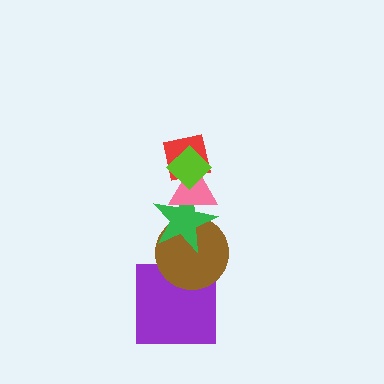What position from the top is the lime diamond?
The lime diamond is 1st from the top.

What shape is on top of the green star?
The pink triangle is on top of the green star.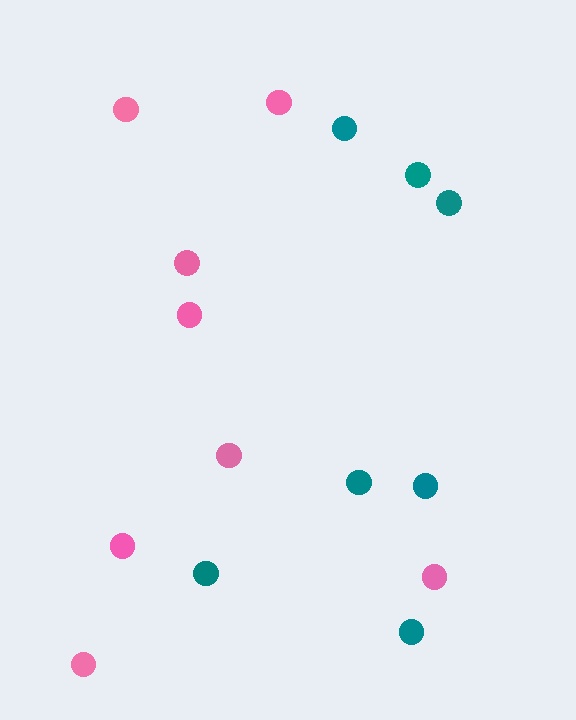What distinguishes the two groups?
There are 2 groups: one group of pink circles (8) and one group of teal circles (7).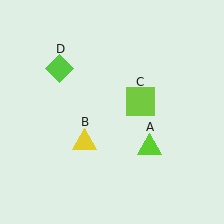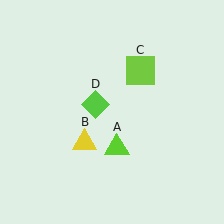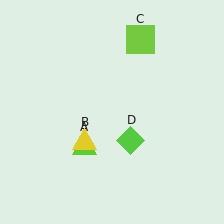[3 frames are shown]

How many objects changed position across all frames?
3 objects changed position: lime triangle (object A), lime square (object C), lime diamond (object D).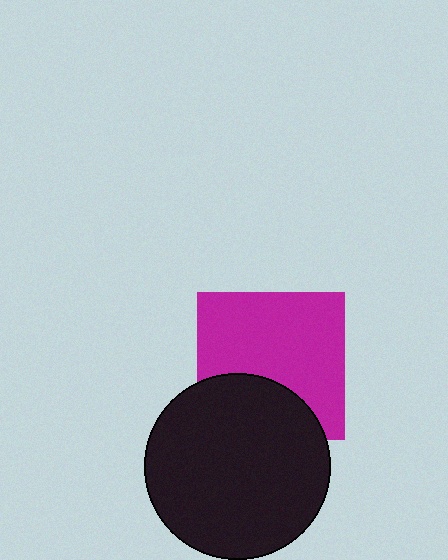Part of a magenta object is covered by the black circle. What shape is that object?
It is a square.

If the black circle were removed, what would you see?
You would see the complete magenta square.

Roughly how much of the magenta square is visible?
Most of it is visible (roughly 68%).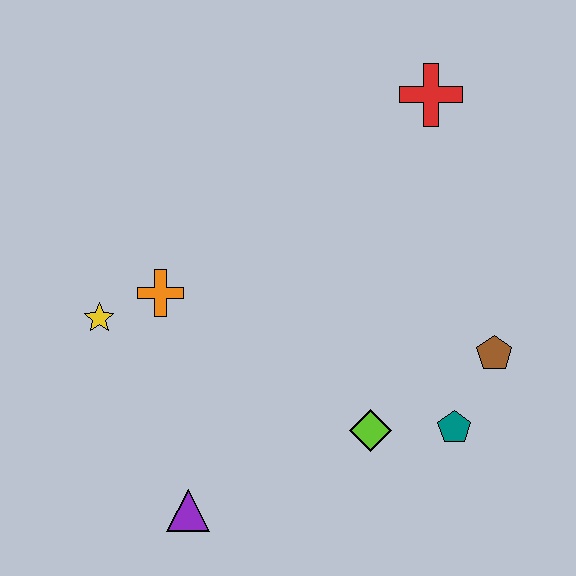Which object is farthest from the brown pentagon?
The yellow star is farthest from the brown pentagon.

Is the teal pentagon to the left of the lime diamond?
No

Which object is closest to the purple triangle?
The lime diamond is closest to the purple triangle.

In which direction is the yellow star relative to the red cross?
The yellow star is to the left of the red cross.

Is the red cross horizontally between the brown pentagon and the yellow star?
Yes